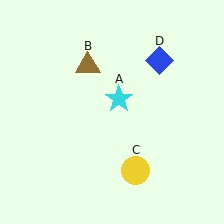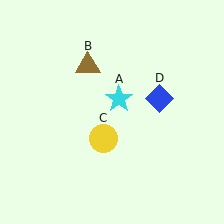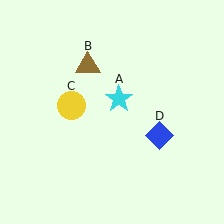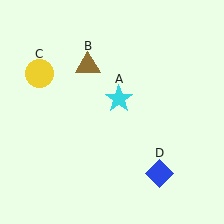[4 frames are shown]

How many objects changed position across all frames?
2 objects changed position: yellow circle (object C), blue diamond (object D).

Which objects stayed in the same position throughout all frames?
Cyan star (object A) and brown triangle (object B) remained stationary.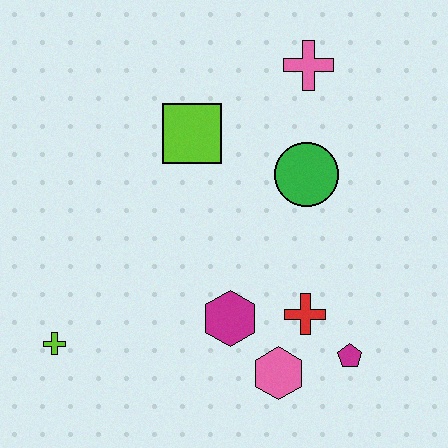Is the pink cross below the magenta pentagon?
No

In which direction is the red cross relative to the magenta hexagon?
The red cross is to the right of the magenta hexagon.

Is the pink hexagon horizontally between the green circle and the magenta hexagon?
Yes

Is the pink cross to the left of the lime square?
No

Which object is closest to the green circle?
The pink cross is closest to the green circle.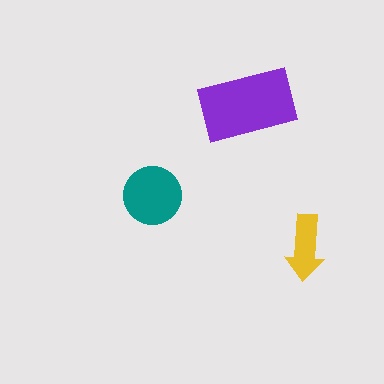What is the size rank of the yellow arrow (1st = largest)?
3rd.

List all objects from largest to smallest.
The purple rectangle, the teal circle, the yellow arrow.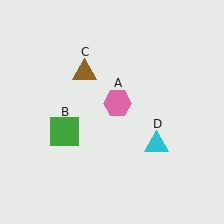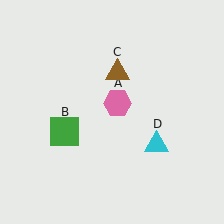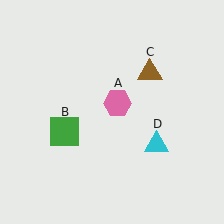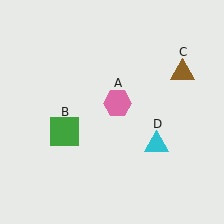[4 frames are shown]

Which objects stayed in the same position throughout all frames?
Pink hexagon (object A) and green square (object B) and cyan triangle (object D) remained stationary.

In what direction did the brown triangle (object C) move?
The brown triangle (object C) moved right.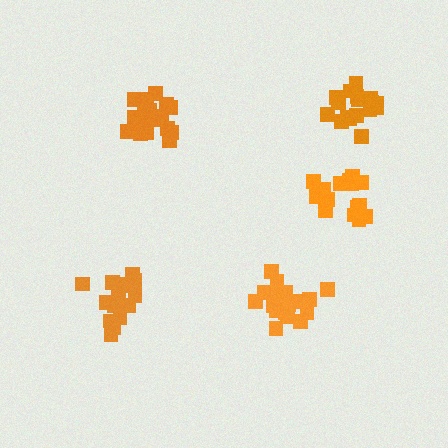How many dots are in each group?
Group 1: 19 dots, Group 2: 18 dots, Group 3: 20 dots, Group 4: 18 dots, Group 5: 18 dots (93 total).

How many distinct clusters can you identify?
There are 5 distinct clusters.